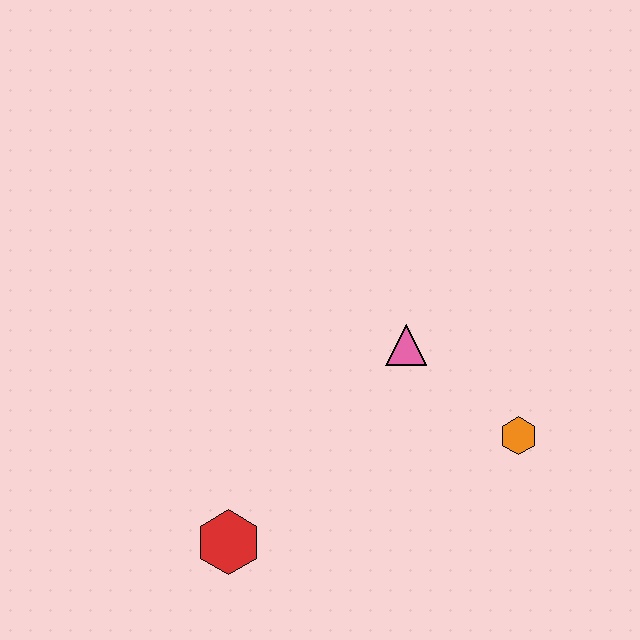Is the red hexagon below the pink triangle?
Yes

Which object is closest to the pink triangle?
The orange hexagon is closest to the pink triangle.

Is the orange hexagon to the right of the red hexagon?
Yes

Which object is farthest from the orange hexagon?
The red hexagon is farthest from the orange hexagon.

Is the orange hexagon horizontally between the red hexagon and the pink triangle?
No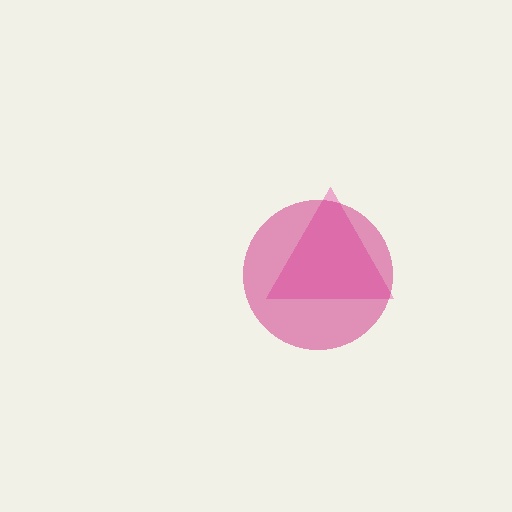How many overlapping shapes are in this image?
There are 2 overlapping shapes in the image.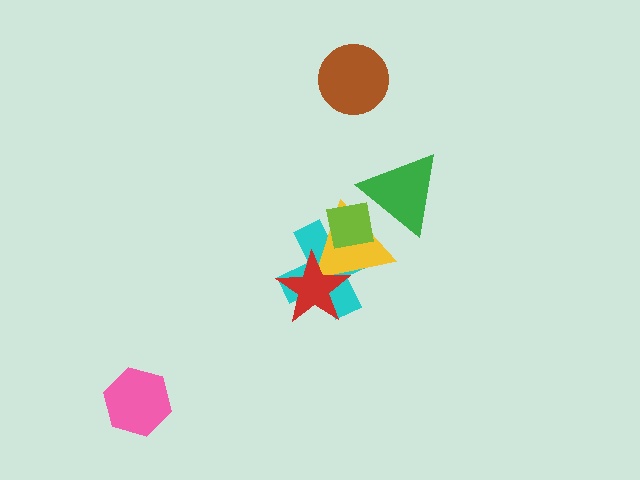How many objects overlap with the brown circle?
0 objects overlap with the brown circle.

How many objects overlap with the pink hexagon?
0 objects overlap with the pink hexagon.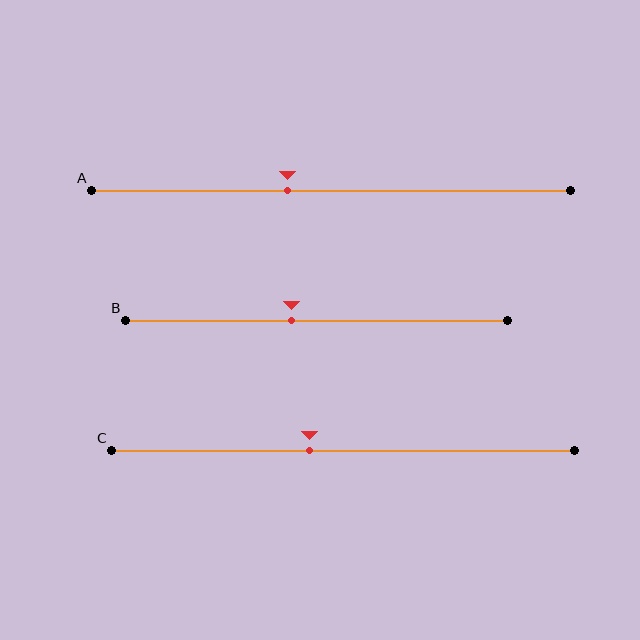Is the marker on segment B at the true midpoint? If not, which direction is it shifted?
No, the marker on segment B is shifted to the left by about 6% of the segment length.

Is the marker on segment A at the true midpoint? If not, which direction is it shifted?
No, the marker on segment A is shifted to the left by about 9% of the segment length.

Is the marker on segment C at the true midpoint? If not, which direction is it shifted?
No, the marker on segment C is shifted to the left by about 7% of the segment length.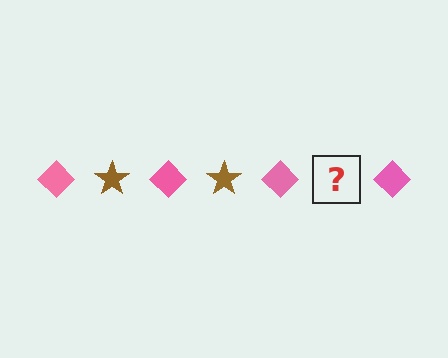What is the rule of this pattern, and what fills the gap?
The rule is that the pattern alternates between pink diamond and brown star. The gap should be filled with a brown star.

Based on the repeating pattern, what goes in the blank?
The blank should be a brown star.